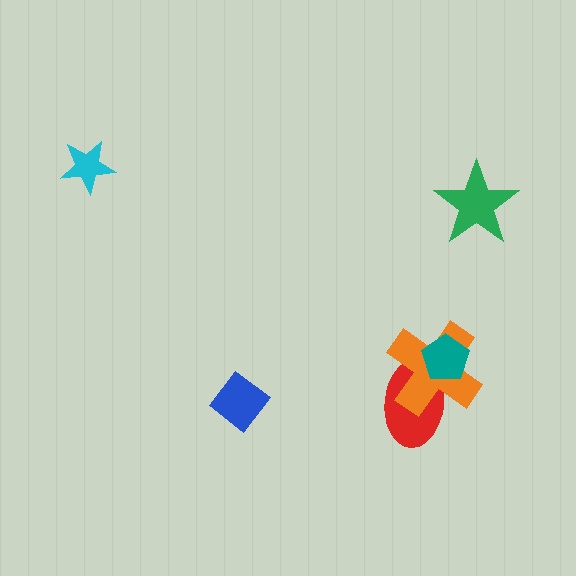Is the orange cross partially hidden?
Yes, it is partially covered by another shape.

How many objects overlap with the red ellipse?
2 objects overlap with the red ellipse.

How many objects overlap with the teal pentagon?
2 objects overlap with the teal pentagon.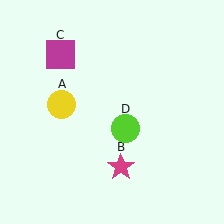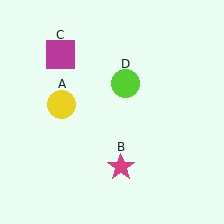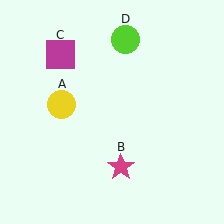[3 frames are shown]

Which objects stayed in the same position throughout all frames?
Yellow circle (object A) and magenta star (object B) and magenta square (object C) remained stationary.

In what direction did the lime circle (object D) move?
The lime circle (object D) moved up.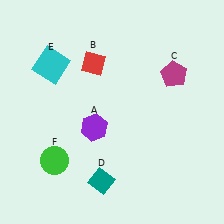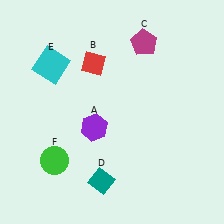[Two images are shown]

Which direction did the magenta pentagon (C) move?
The magenta pentagon (C) moved up.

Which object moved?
The magenta pentagon (C) moved up.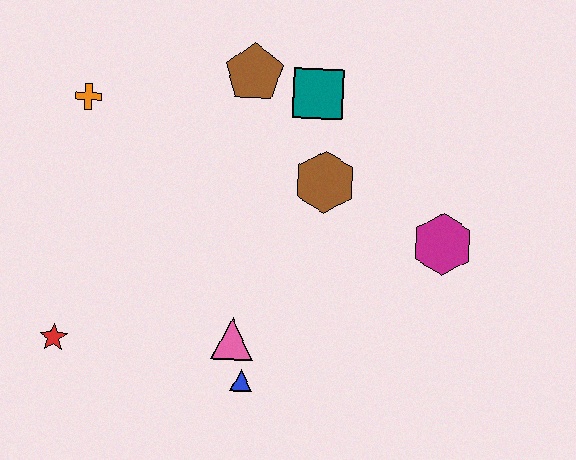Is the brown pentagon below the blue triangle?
No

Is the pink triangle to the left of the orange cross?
No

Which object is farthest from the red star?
The magenta hexagon is farthest from the red star.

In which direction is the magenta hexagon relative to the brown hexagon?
The magenta hexagon is to the right of the brown hexagon.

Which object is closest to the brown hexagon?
The teal square is closest to the brown hexagon.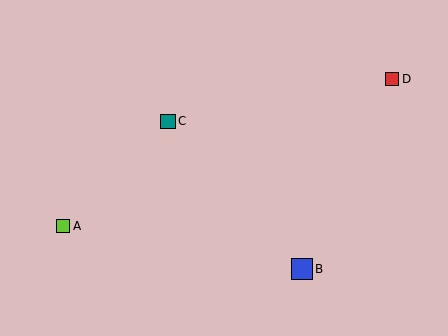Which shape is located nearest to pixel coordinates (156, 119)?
The teal square (labeled C) at (168, 121) is nearest to that location.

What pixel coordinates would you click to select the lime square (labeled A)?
Click at (63, 226) to select the lime square A.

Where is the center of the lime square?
The center of the lime square is at (63, 226).